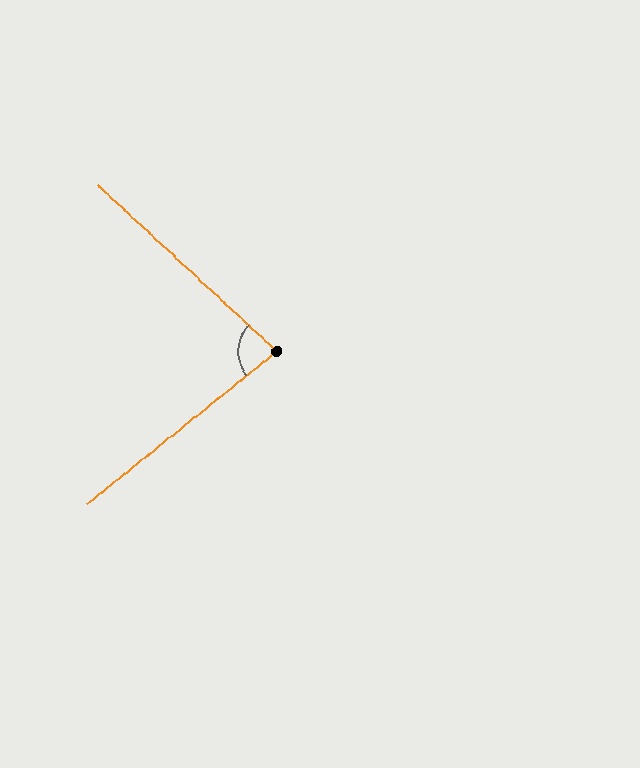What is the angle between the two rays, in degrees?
Approximately 82 degrees.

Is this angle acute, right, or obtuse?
It is acute.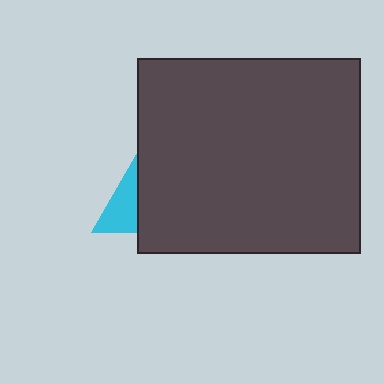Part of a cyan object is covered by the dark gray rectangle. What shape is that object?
It is a triangle.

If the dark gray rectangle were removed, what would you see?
You would see the complete cyan triangle.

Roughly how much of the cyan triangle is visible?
A small part of it is visible (roughly 34%).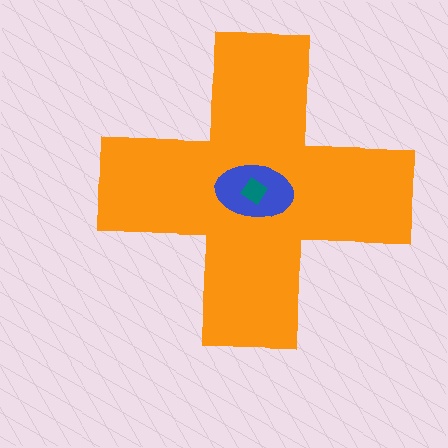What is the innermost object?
The teal diamond.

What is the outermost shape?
The orange cross.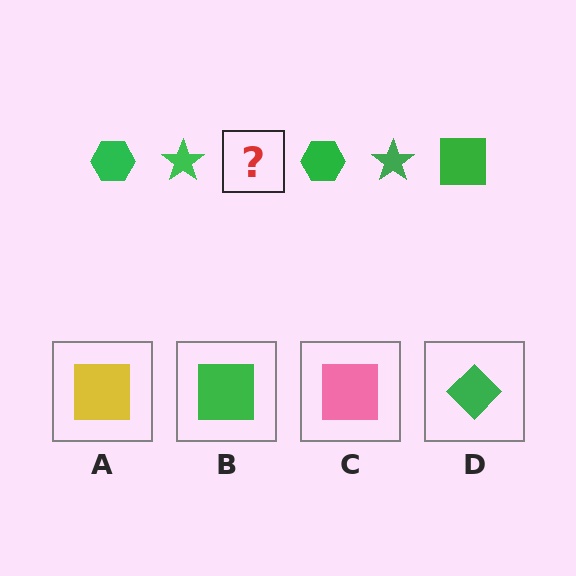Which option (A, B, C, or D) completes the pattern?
B.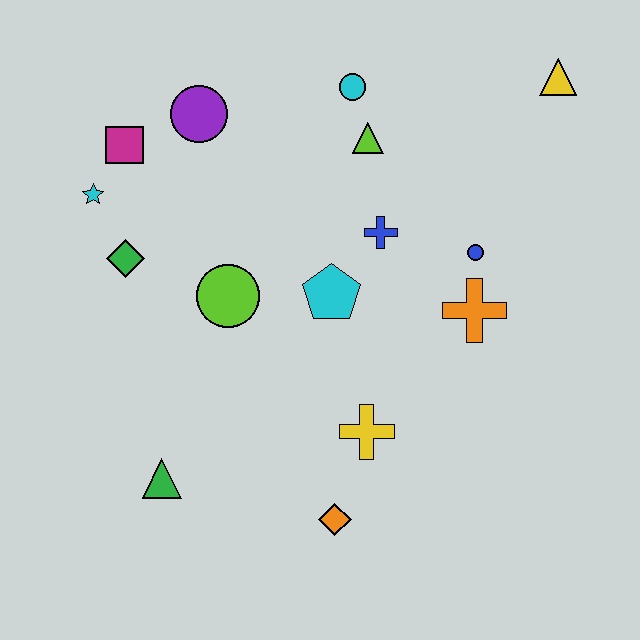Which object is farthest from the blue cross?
The green triangle is farthest from the blue cross.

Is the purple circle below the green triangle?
No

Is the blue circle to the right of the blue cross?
Yes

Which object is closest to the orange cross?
The blue circle is closest to the orange cross.